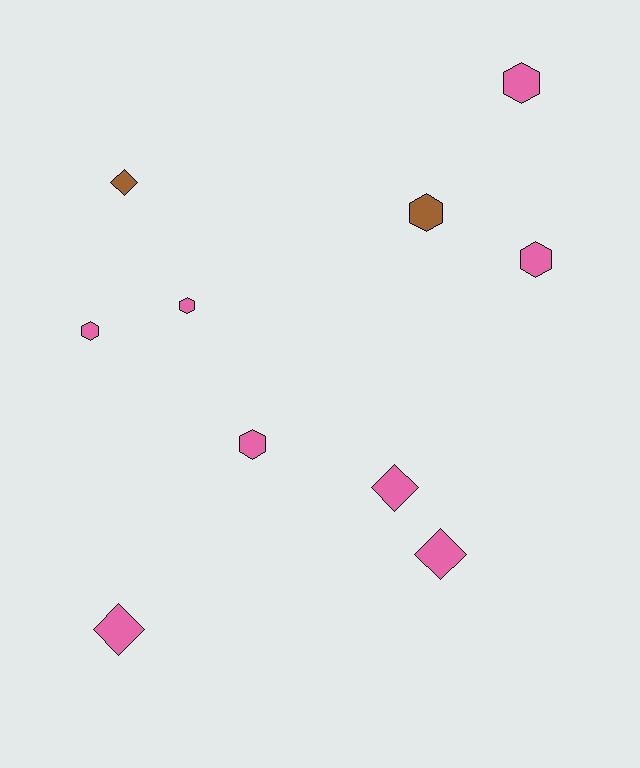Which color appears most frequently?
Pink, with 8 objects.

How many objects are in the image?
There are 10 objects.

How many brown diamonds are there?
There is 1 brown diamond.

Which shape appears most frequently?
Hexagon, with 6 objects.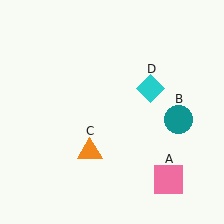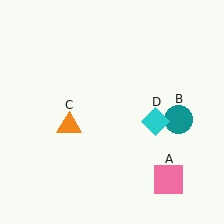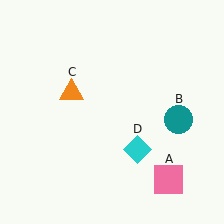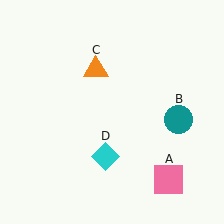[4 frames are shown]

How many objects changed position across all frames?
2 objects changed position: orange triangle (object C), cyan diamond (object D).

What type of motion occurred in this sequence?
The orange triangle (object C), cyan diamond (object D) rotated clockwise around the center of the scene.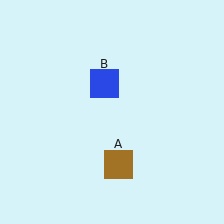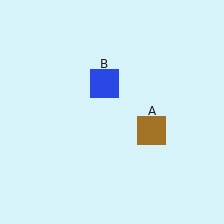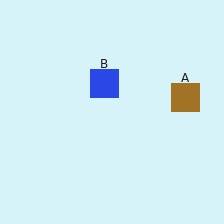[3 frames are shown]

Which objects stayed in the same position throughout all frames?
Blue square (object B) remained stationary.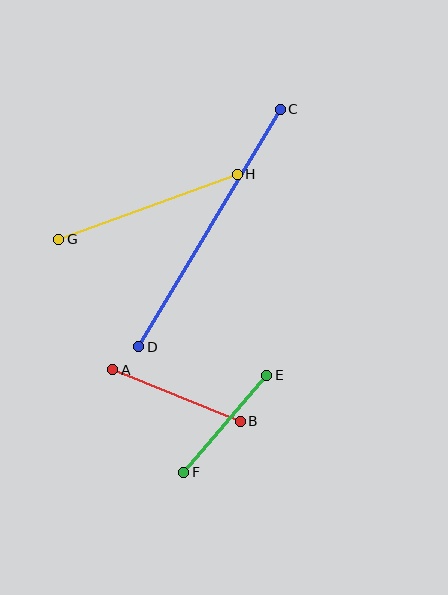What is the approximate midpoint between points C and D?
The midpoint is at approximately (209, 228) pixels.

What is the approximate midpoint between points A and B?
The midpoint is at approximately (177, 395) pixels.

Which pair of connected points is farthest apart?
Points C and D are farthest apart.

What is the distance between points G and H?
The distance is approximately 190 pixels.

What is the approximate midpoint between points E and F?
The midpoint is at approximately (225, 424) pixels.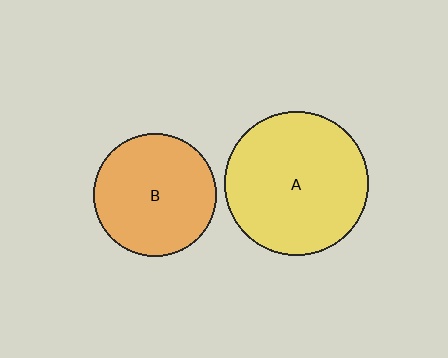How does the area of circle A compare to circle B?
Approximately 1.4 times.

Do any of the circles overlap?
No, none of the circles overlap.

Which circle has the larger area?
Circle A (yellow).